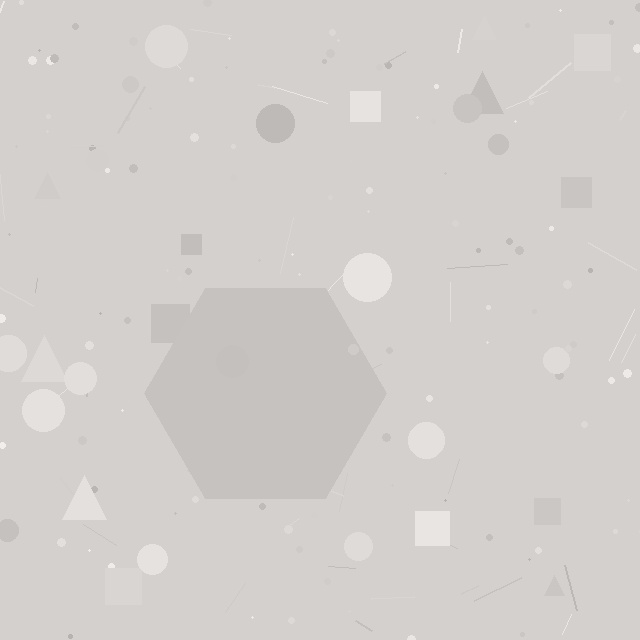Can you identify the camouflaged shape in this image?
The camouflaged shape is a hexagon.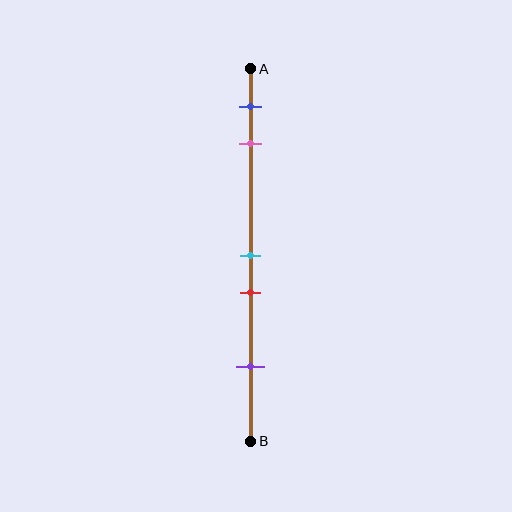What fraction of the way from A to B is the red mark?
The red mark is approximately 60% (0.6) of the way from A to B.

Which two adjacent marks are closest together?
The cyan and red marks are the closest adjacent pair.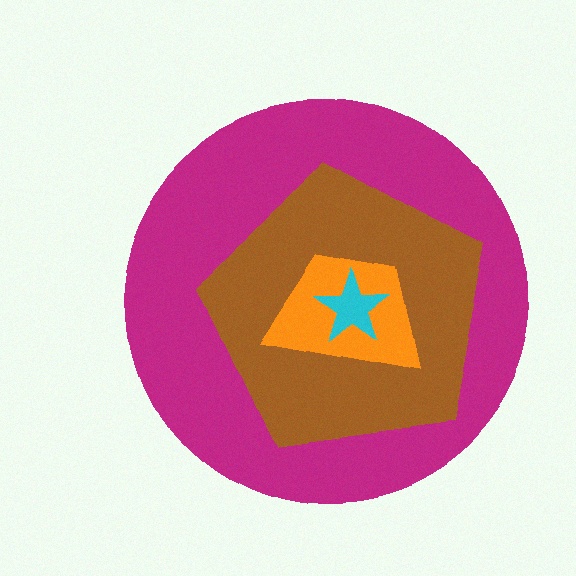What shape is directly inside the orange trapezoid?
The cyan star.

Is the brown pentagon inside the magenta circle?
Yes.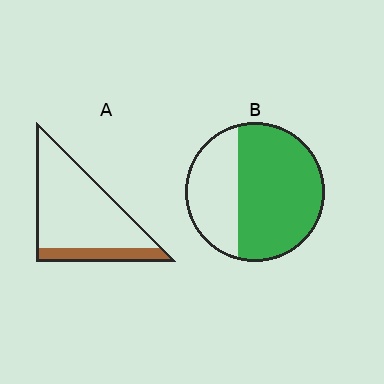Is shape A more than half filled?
No.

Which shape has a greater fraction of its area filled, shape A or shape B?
Shape B.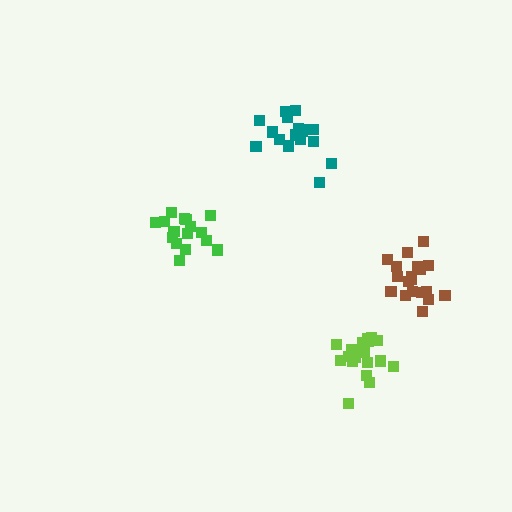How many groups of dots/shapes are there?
There are 4 groups.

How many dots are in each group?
Group 1: 16 dots, Group 2: 20 dots, Group 3: 18 dots, Group 4: 20 dots (74 total).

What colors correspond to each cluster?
The clusters are colored: green, brown, teal, lime.